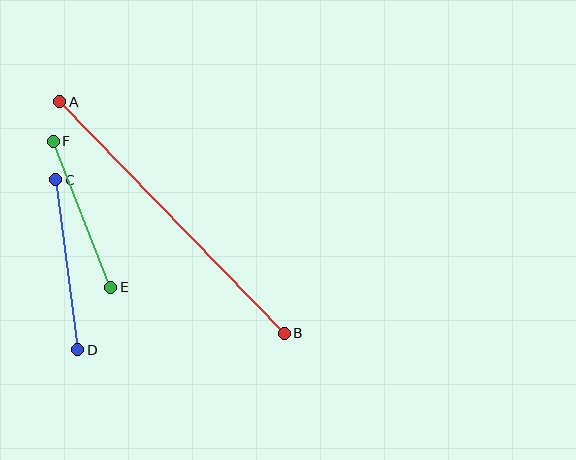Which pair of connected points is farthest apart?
Points A and B are farthest apart.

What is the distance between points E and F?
The distance is approximately 157 pixels.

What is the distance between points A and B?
The distance is approximately 323 pixels.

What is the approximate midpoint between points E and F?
The midpoint is at approximately (82, 214) pixels.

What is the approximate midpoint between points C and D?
The midpoint is at approximately (67, 265) pixels.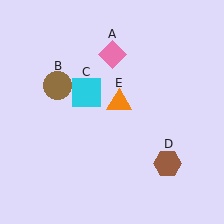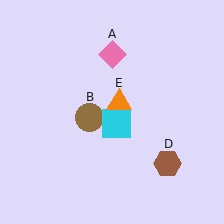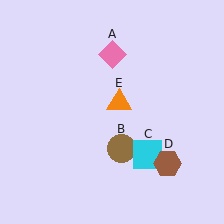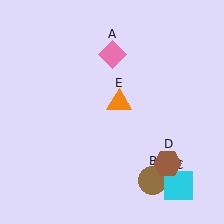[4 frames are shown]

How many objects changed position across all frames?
2 objects changed position: brown circle (object B), cyan square (object C).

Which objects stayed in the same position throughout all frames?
Pink diamond (object A) and brown hexagon (object D) and orange triangle (object E) remained stationary.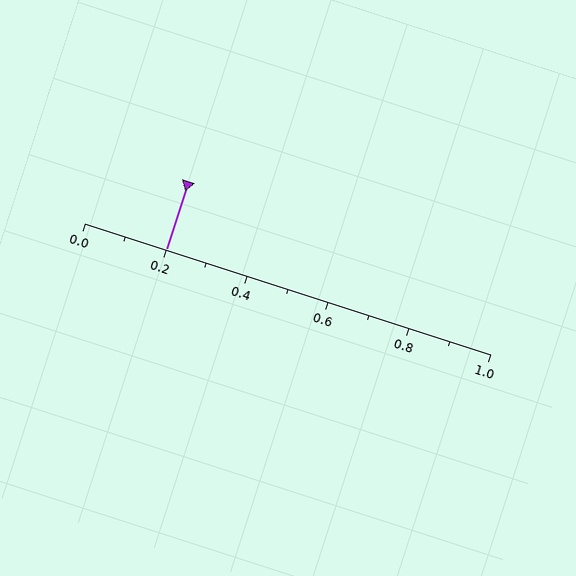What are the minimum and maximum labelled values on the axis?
The axis runs from 0.0 to 1.0.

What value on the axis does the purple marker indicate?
The marker indicates approximately 0.2.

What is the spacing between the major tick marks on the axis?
The major ticks are spaced 0.2 apart.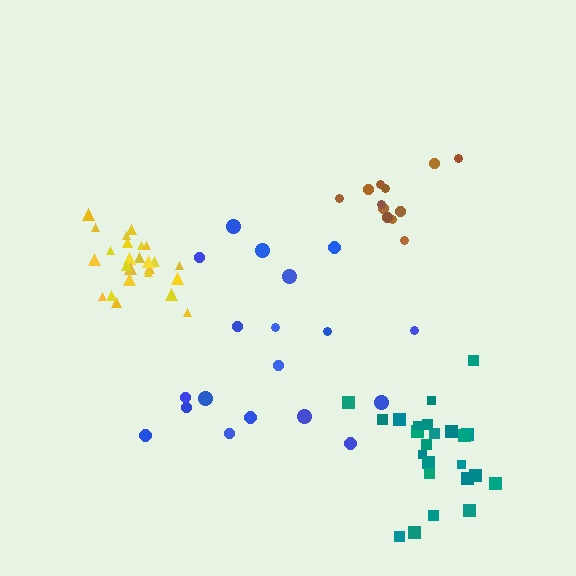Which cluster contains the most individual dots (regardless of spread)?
Yellow (25).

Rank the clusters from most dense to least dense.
yellow, brown, teal, blue.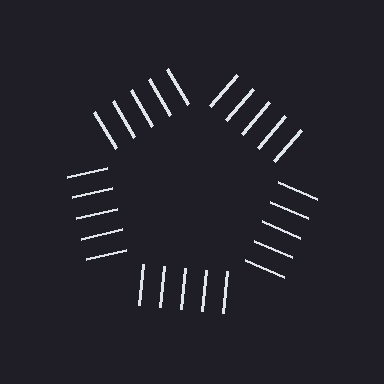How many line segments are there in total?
25 — 5 along each of the 5 edges.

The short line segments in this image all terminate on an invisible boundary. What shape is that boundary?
An illusory pentagon — the line segments terminate on its edges but no continuous stroke is drawn.